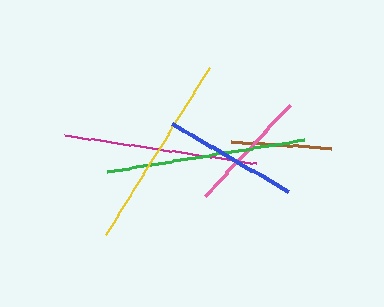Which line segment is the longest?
The green line is the longest at approximately 199 pixels.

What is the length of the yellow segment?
The yellow segment is approximately 197 pixels long.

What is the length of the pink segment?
The pink segment is approximately 125 pixels long.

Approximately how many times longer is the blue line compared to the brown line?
The blue line is approximately 1.3 times the length of the brown line.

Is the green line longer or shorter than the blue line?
The green line is longer than the blue line.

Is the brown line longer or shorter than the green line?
The green line is longer than the brown line.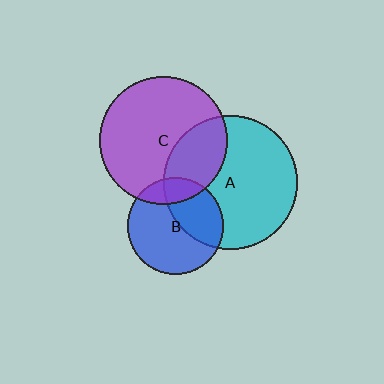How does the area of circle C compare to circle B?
Approximately 1.8 times.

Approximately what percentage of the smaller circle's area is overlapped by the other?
Approximately 40%.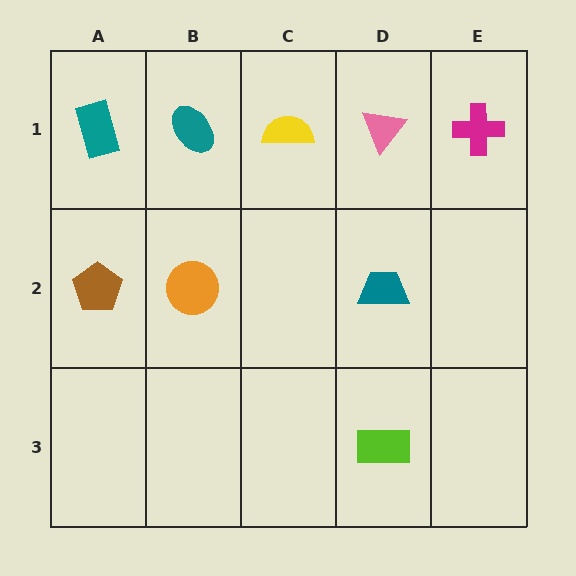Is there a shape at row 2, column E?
No, that cell is empty.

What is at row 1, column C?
A yellow semicircle.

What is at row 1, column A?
A teal rectangle.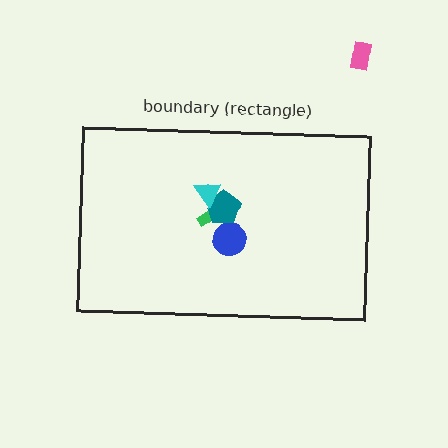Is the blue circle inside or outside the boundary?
Inside.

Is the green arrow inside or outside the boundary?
Inside.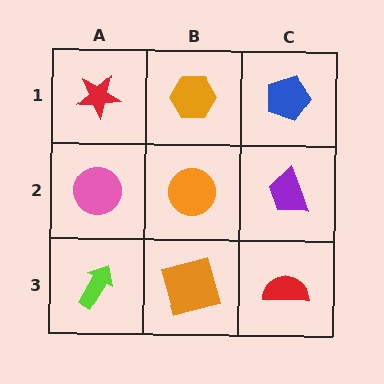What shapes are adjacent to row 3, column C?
A purple trapezoid (row 2, column C), an orange square (row 3, column B).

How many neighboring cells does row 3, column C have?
2.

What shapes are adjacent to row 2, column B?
An orange hexagon (row 1, column B), an orange square (row 3, column B), a pink circle (row 2, column A), a purple trapezoid (row 2, column C).